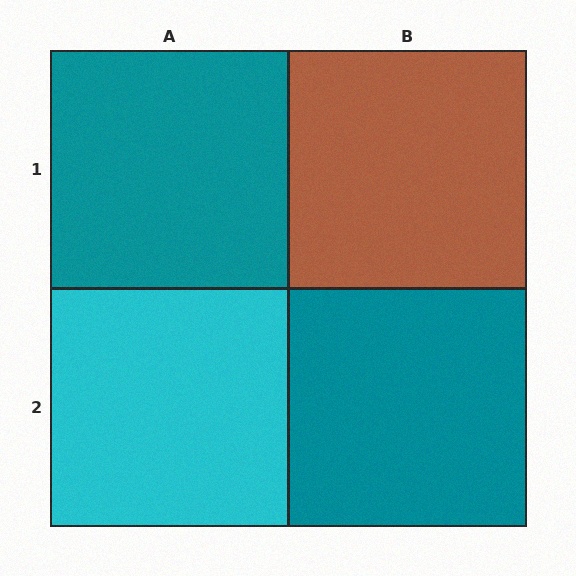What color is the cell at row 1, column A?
Teal.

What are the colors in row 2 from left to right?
Cyan, teal.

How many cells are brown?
1 cell is brown.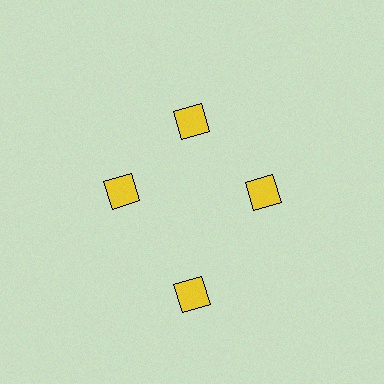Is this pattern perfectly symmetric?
No. The 4 yellow diamonds are arranged in a ring, but one element near the 6 o'clock position is pushed outward from the center, breaking the 4-fold rotational symmetry.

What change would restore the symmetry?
The symmetry would be restored by moving it inward, back onto the ring so that all 4 diamonds sit at equal angles and equal distance from the center.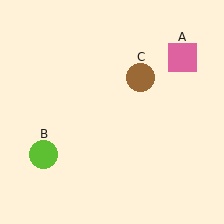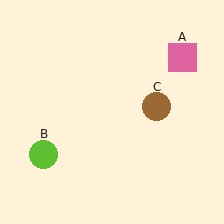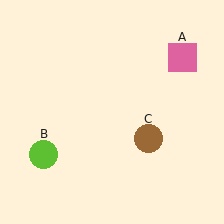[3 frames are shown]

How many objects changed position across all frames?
1 object changed position: brown circle (object C).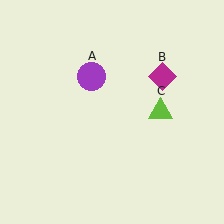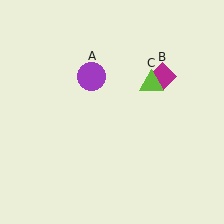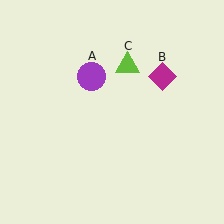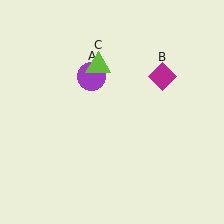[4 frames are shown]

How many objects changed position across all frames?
1 object changed position: lime triangle (object C).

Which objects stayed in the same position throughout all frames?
Purple circle (object A) and magenta diamond (object B) remained stationary.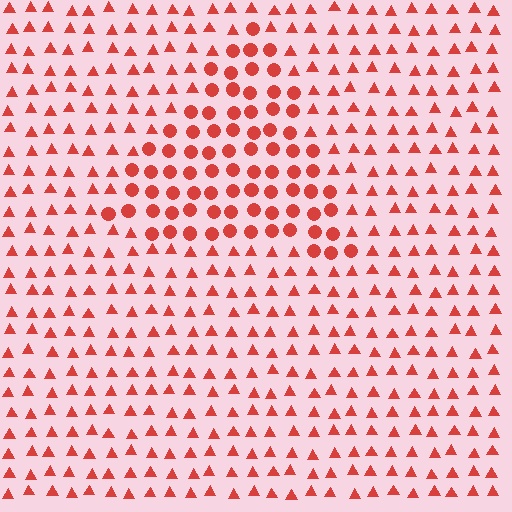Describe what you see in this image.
The image is filled with small red elements arranged in a uniform grid. A triangle-shaped region contains circles, while the surrounding area contains triangles. The boundary is defined purely by the change in element shape.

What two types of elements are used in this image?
The image uses circles inside the triangle region and triangles outside it.